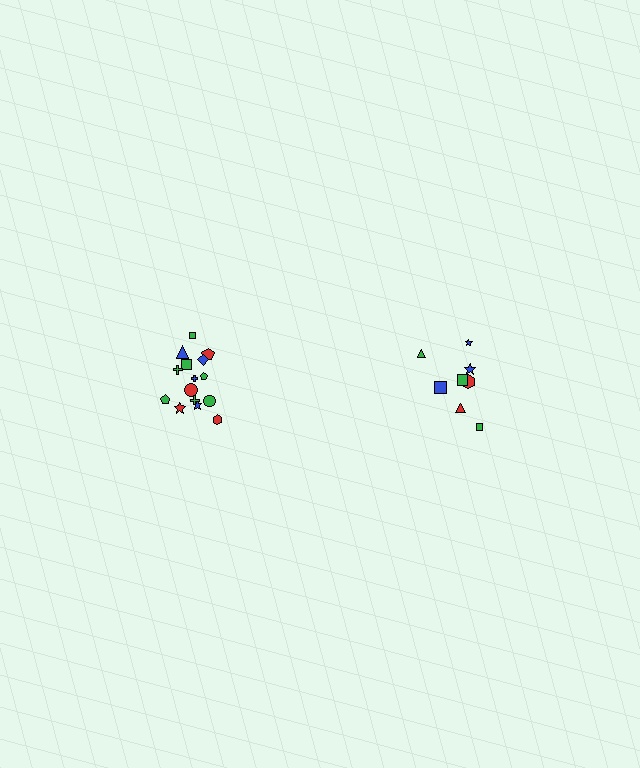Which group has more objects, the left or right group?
The left group.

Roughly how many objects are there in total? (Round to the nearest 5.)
Roughly 25 objects in total.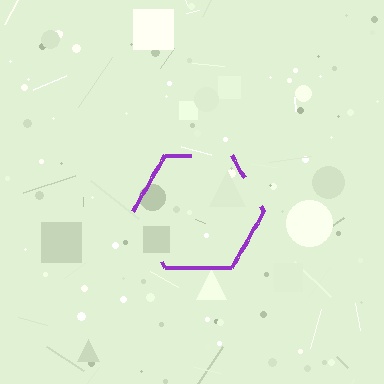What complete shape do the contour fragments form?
The contour fragments form a hexagon.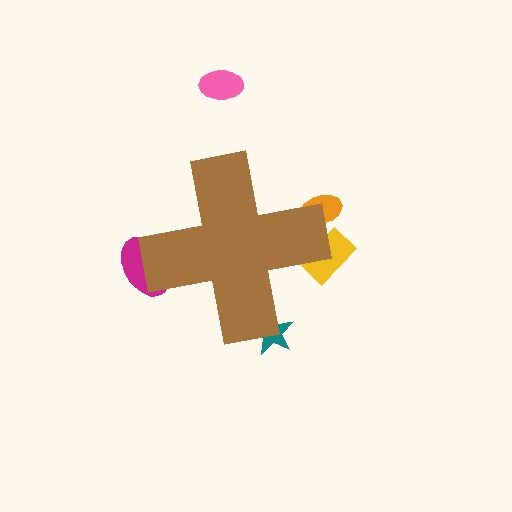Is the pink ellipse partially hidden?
No, the pink ellipse is fully visible.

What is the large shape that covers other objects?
A brown cross.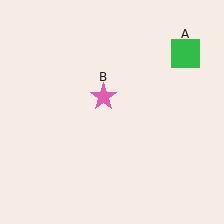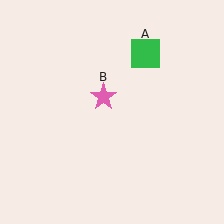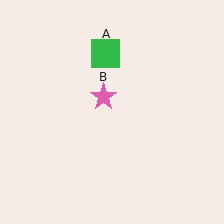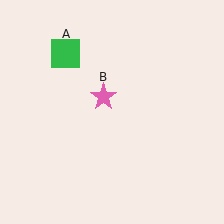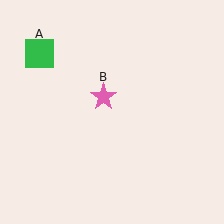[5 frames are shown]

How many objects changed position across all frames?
1 object changed position: green square (object A).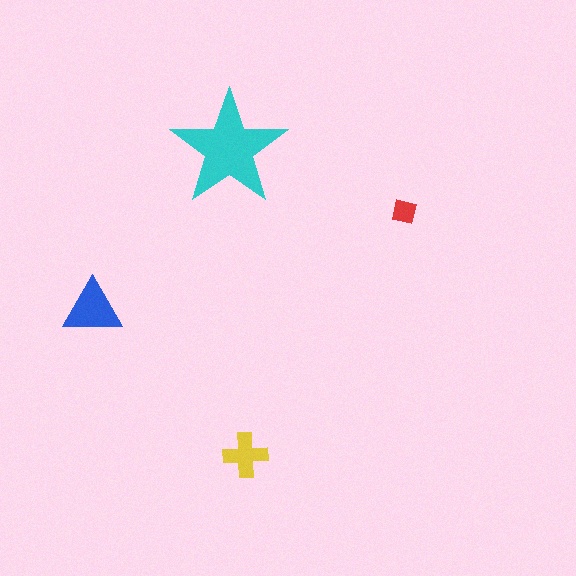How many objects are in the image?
There are 4 objects in the image.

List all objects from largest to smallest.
The cyan star, the blue triangle, the yellow cross, the red square.